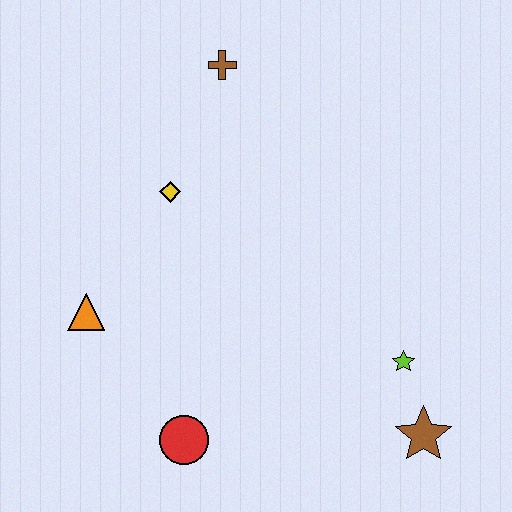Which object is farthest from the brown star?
The brown cross is farthest from the brown star.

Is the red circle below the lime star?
Yes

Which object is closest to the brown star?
The lime star is closest to the brown star.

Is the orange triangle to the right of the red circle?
No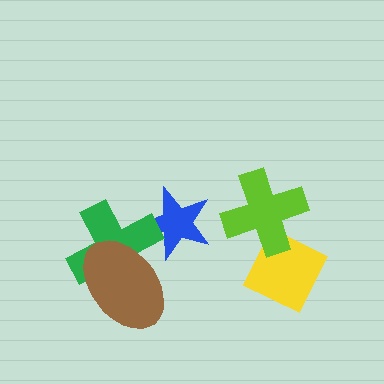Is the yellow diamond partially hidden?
Yes, it is partially covered by another shape.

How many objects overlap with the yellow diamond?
1 object overlaps with the yellow diamond.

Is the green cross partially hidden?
Yes, it is partially covered by another shape.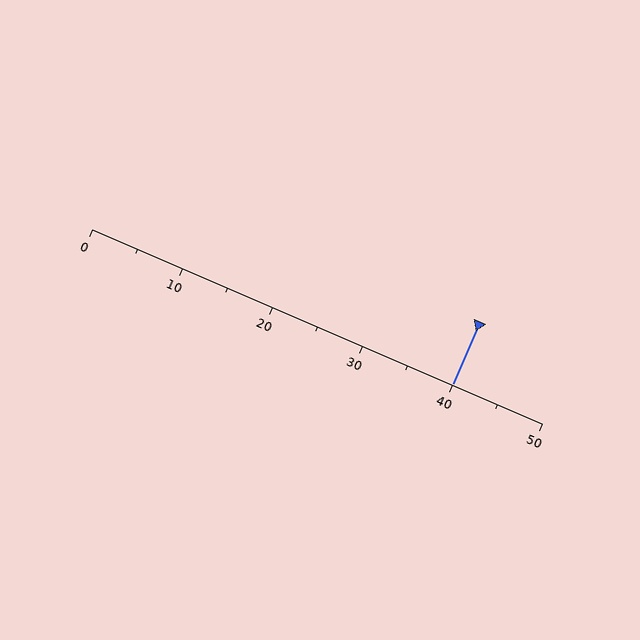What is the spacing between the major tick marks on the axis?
The major ticks are spaced 10 apart.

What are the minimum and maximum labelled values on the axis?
The axis runs from 0 to 50.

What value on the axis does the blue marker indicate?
The marker indicates approximately 40.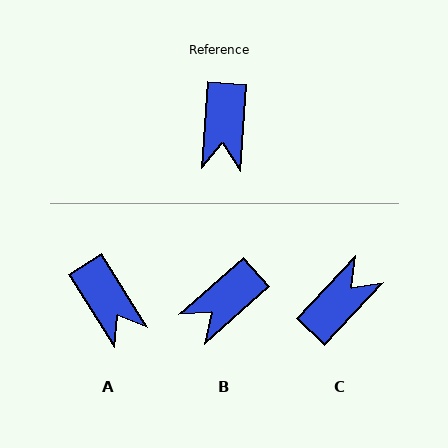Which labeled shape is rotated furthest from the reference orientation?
C, about 141 degrees away.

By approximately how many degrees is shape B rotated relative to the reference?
Approximately 44 degrees clockwise.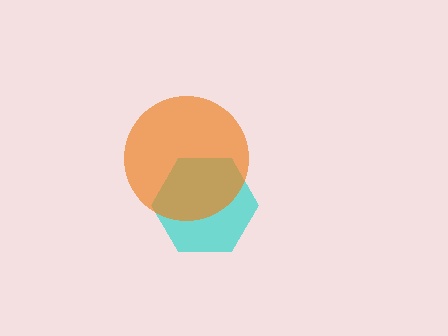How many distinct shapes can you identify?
There are 2 distinct shapes: a cyan hexagon, an orange circle.